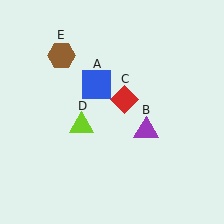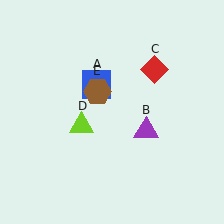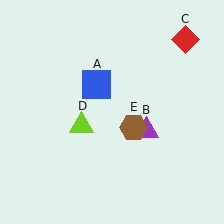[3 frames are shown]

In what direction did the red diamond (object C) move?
The red diamond (object C) moved up and to the right.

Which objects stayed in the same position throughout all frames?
Blue square (object A) and purple triangle (object B) and lime triangle (object D) remained stationary.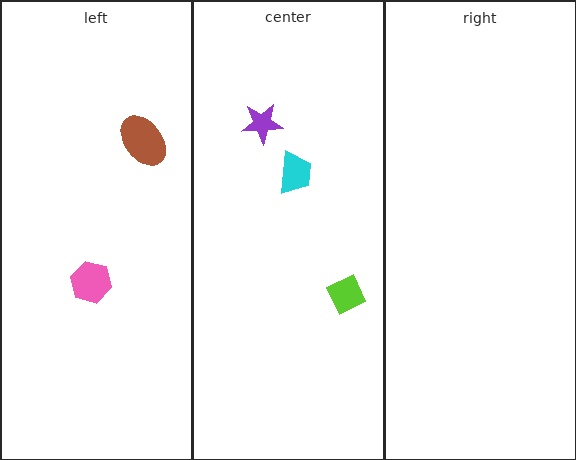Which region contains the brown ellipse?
The left region.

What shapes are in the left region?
The pink hexagon, the brown ellipse.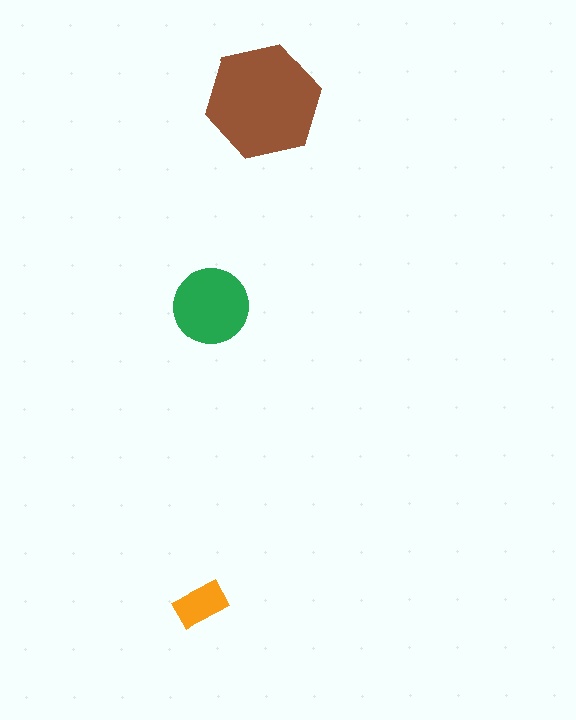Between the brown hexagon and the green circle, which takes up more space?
The brown hexagon.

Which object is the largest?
The brown hexagon.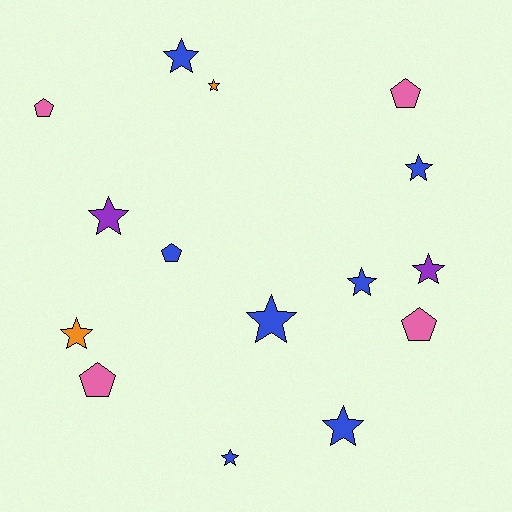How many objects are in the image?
There are 15 objects.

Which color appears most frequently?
Blue, with 7 objects.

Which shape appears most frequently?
Star, with 10 objects.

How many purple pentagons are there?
There are no purple pentagons.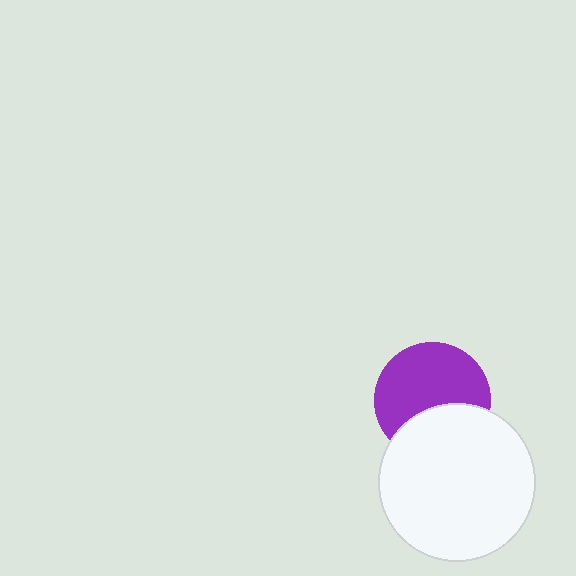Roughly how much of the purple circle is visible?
About half of it is visible (roughly 64%).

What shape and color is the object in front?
The object in front is a white circle.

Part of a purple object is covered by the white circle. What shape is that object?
It is a circle.